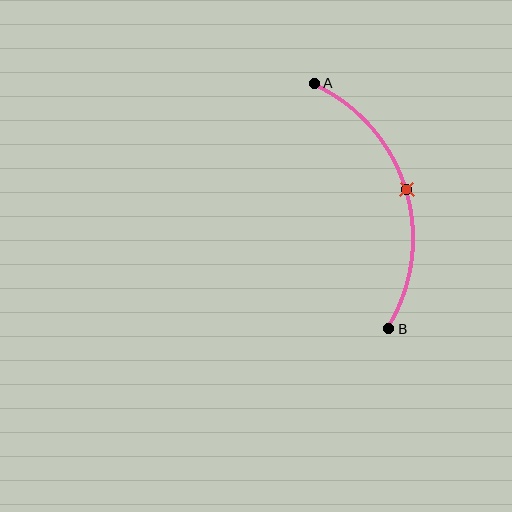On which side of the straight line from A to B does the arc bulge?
The arc bulges to the right of the straight line connecting A and B.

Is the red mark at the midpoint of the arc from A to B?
Yes. The red mark lies on the arc at equal arc-length from both A and B — it is the arc midpoint.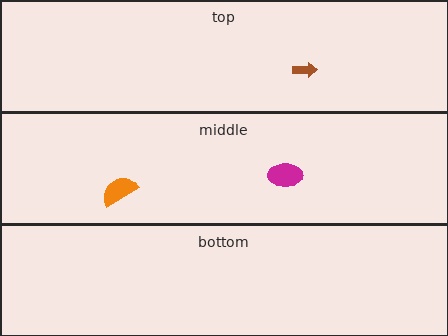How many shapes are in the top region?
1.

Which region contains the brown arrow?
The top region.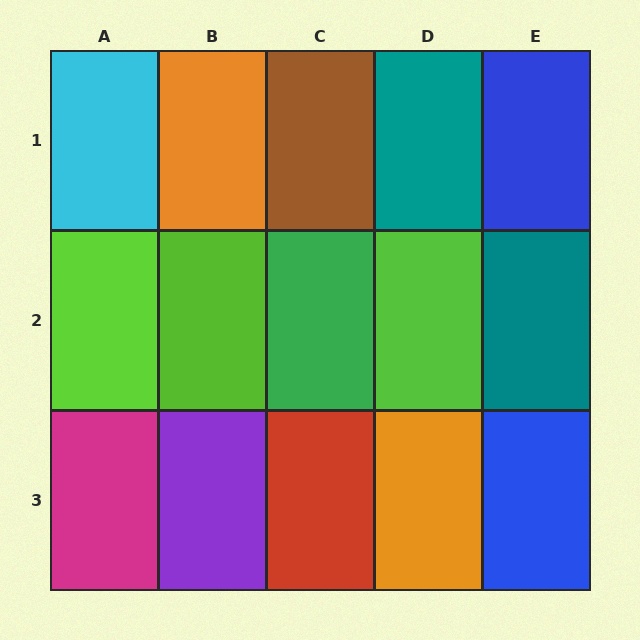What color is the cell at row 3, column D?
Orange.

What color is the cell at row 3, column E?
Blue.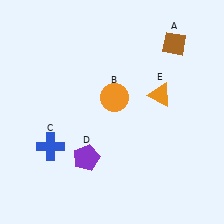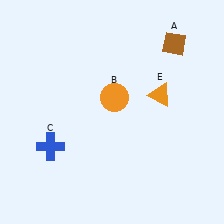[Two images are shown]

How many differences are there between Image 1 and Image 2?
There is 1 difference between the two images.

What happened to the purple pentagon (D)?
The purple pentagon (D) was removed in Image 2. It was in the bottom-left area of Image 1.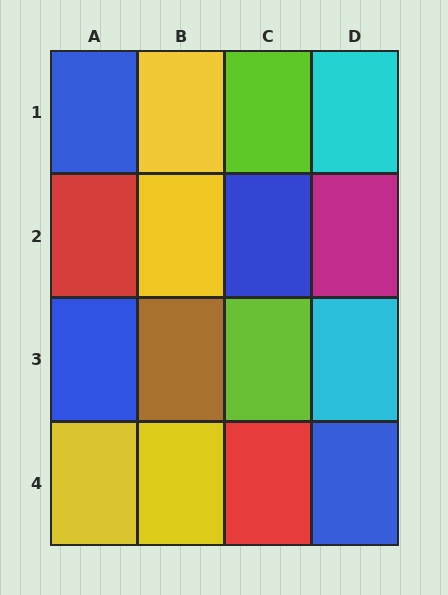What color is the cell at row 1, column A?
Blue.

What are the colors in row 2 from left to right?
Red, yellow, blue, magenta.